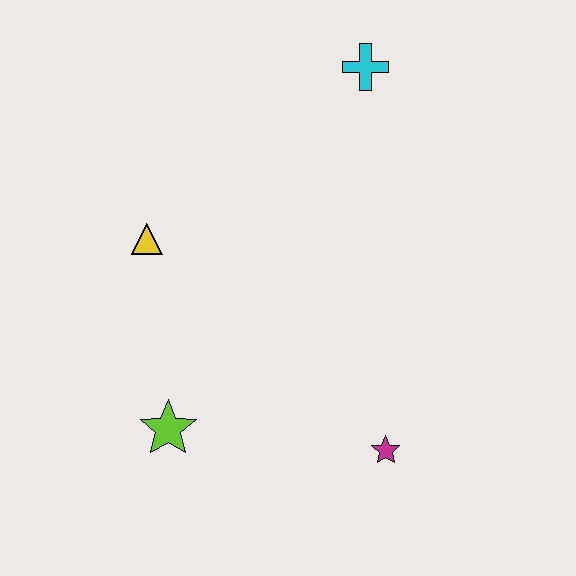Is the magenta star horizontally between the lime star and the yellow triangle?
No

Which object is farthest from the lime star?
The cyan cross is farthest from the lime star.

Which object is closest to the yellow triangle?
The lime star is closest to the yellow triangle.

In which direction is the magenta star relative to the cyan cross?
The magenta star is below the cyan cross.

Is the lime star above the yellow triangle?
No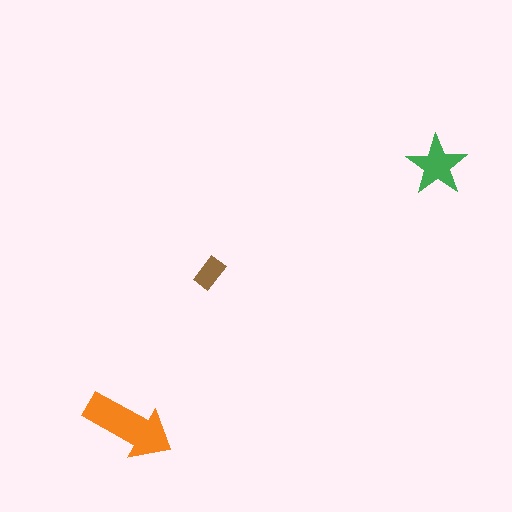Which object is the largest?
The orange arrow.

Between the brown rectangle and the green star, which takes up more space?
The green star.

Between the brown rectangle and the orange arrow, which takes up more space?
The orange arrow.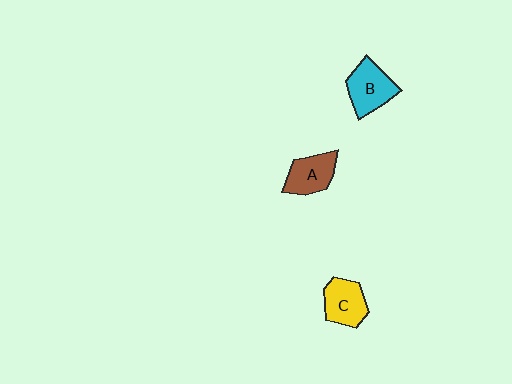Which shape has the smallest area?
Shape A (brown).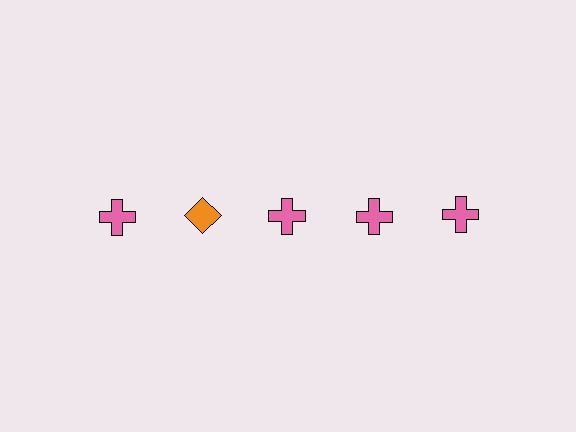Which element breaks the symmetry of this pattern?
The orange diamond in the top row, second from left column breaks the symmetry. All other shapes are pink crosses.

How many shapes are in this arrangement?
There are 5 shapes arranged in a grid pattern.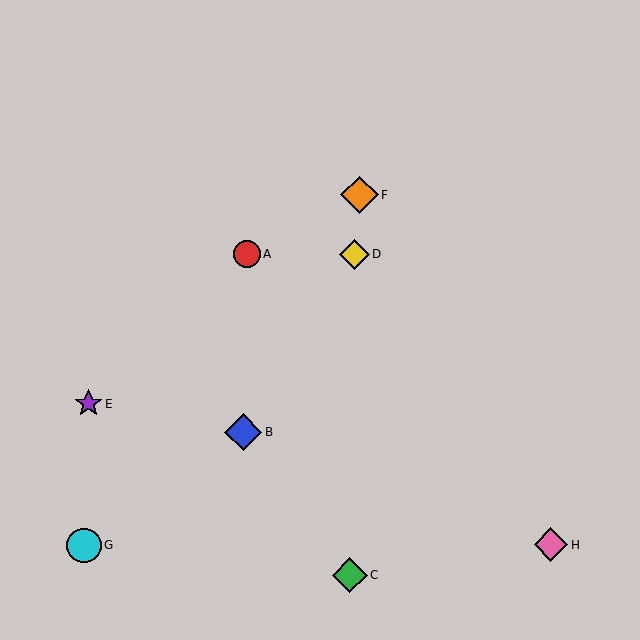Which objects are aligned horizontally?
Objects A, D are aligned horizontally.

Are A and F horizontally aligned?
No, A is at y≈254 and F is at y≈195.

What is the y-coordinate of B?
Object B is at y≈432.